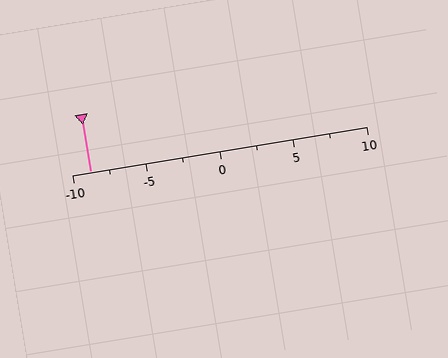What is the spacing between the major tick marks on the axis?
The major ticks are spaced 5 apart.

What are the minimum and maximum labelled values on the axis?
The axis runs from -10 to 10.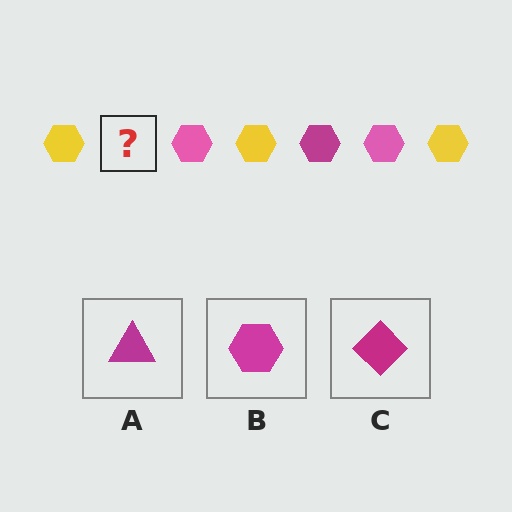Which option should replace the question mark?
Option B.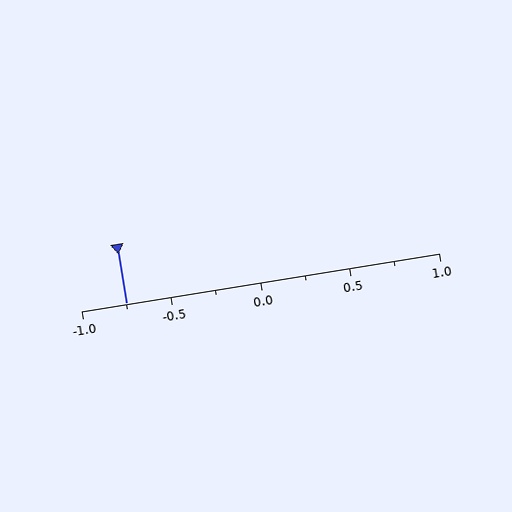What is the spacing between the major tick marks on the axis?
The major ticks are spaced 0.5 apart.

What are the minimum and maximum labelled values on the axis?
The axis runs from -1.0 to 1.0.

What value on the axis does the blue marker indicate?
The marker indicates approximately -0.75.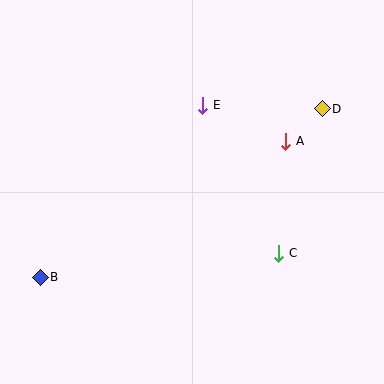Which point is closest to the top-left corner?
Point E is closest to the top-left corner.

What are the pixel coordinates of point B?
Point B is at (40, 277).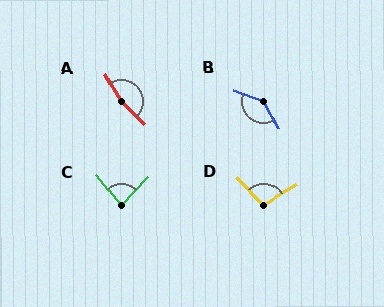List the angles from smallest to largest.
C (81°), D (103°), B (140°), A (165°).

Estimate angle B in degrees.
Approximately 140 degrees.